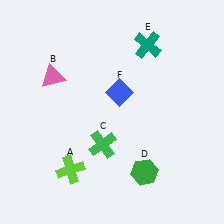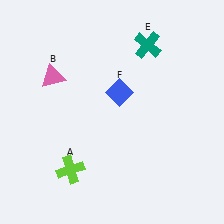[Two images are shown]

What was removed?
The green cross (C), the green hexagon (D) were removed in Image 2.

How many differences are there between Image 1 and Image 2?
There are 2 differences between the two images.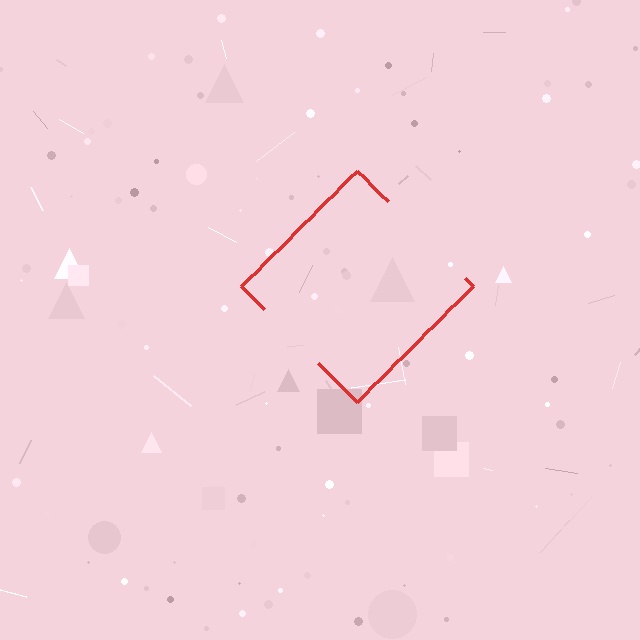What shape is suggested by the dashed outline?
The dashed outline suggests a diamond.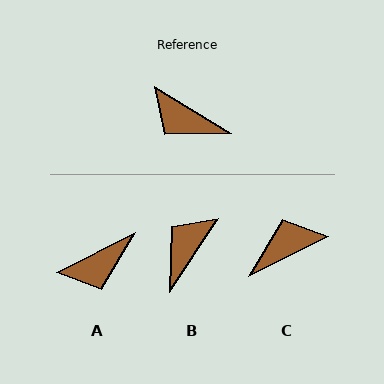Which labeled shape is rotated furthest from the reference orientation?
C, about 122 degrees away.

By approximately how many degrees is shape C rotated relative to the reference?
Approximately 122 degrees clockwise.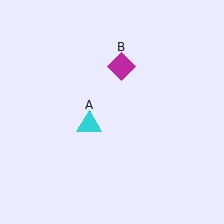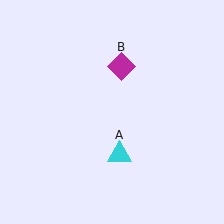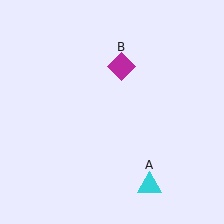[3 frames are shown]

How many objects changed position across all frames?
1 object changed position: cyan triangle (object A).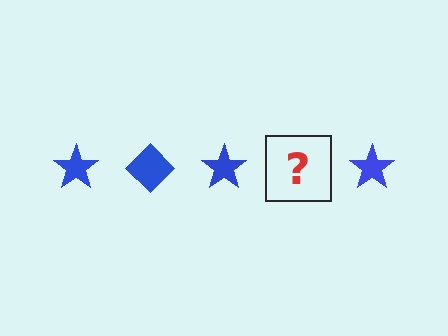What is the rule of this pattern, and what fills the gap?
The rule is that the pattern cycles through star, diamond shapes in blue. The gap should be filled with a blue diamond.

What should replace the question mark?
The question mark should be replaced with a blue diamond.